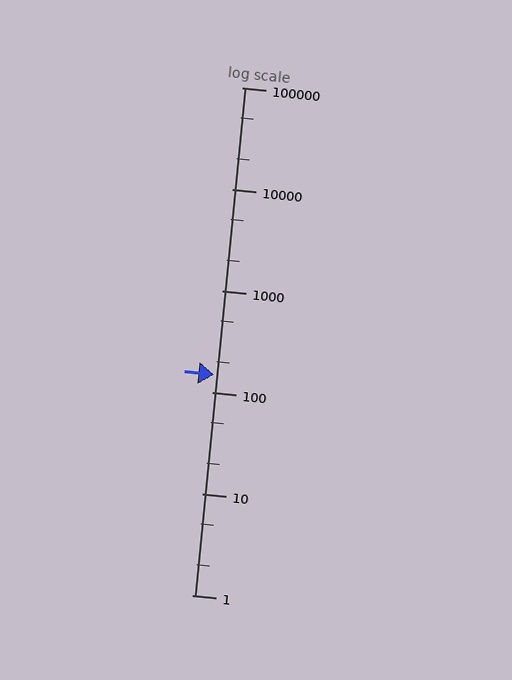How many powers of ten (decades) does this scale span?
The scale spans 5 decades, from 1 to 100000.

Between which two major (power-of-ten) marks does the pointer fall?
The pointer is between 100 and 1000.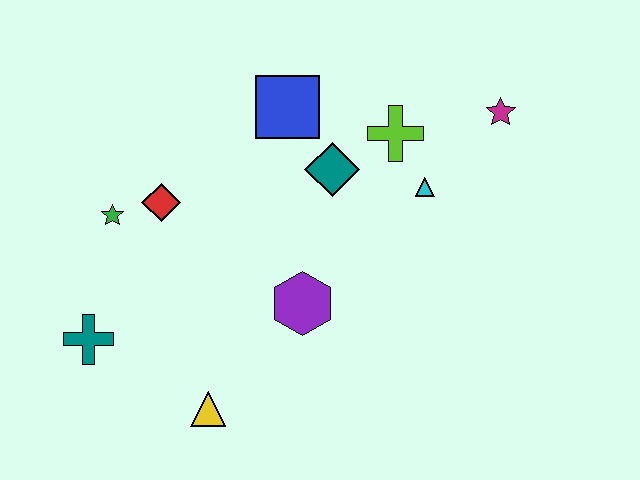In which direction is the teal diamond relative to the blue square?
The teal diamond is below the blue square.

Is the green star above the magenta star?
No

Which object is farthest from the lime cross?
The teal cross is farthest from the lime cross.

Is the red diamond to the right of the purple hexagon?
No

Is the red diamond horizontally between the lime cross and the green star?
Yes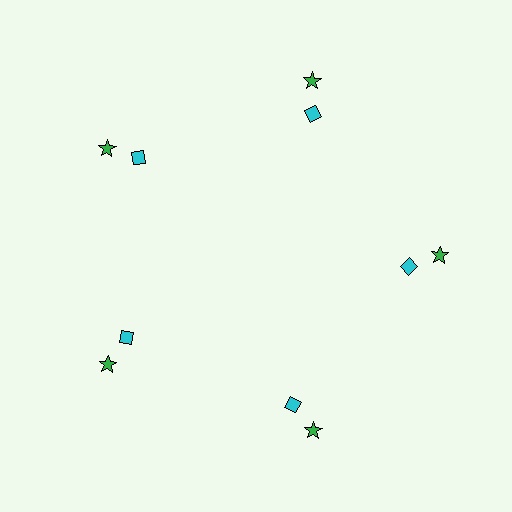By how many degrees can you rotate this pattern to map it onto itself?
The pattern maps onto itself every 72 degrees of rotation.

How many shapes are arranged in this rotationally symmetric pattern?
There are 10 shapes, arranged in 5 groups of 2.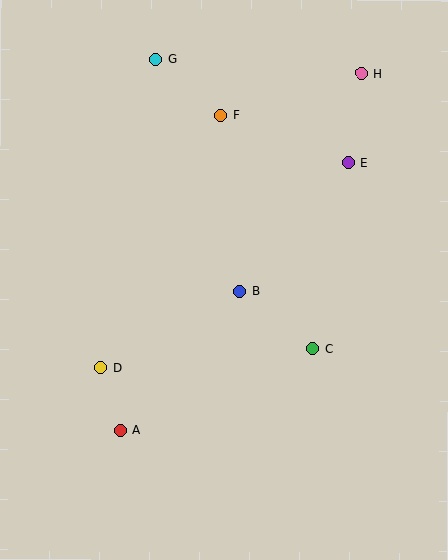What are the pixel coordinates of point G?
Point G is at (156, 59).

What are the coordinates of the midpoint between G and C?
The midpoint between G and C is at (234, 204).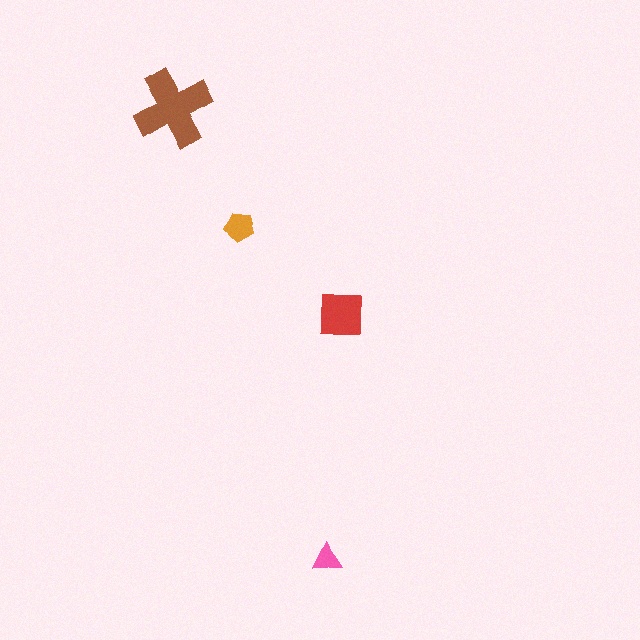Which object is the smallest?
The pink triangle.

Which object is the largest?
The brown cross.